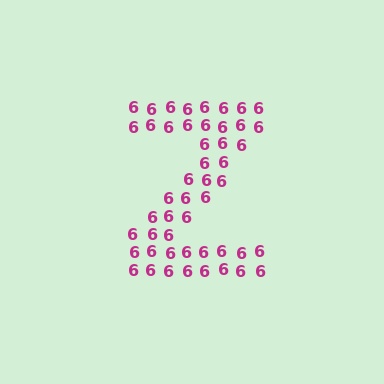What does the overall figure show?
The overall figure shows the letter Z.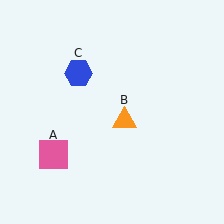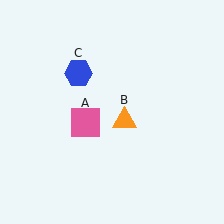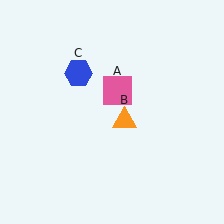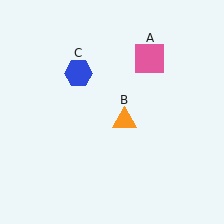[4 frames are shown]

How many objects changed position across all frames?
1 object changed position: pink square (object A).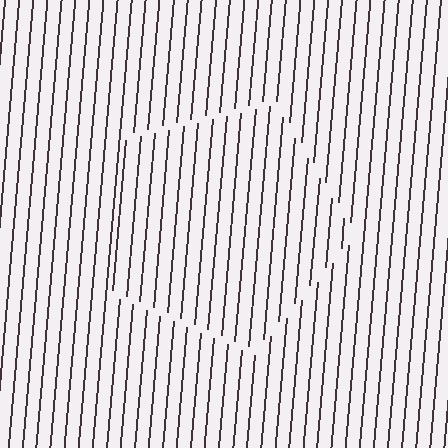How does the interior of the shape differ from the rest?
The interior of the shape contains the same grating, shifted by half a period — the contour is defined by the phase discontinuity where line-ends from the inner and outer gratings abut.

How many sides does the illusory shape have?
5 sides — the line-ends trace a pentagon.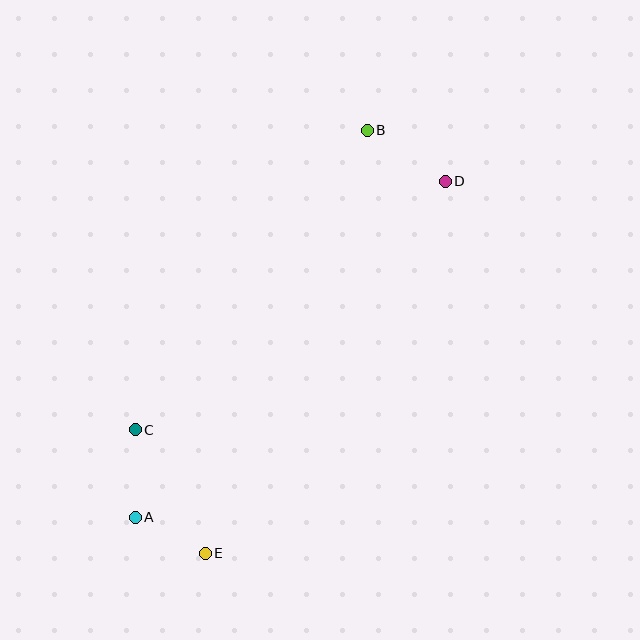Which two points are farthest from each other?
Points A and D are farthest from each other.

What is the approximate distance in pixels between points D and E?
The distance between D and E is approximately 443 pixels.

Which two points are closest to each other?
Points A and E are closest to each other.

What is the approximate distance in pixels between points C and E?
The distance between C and E is approximately 142 pixels.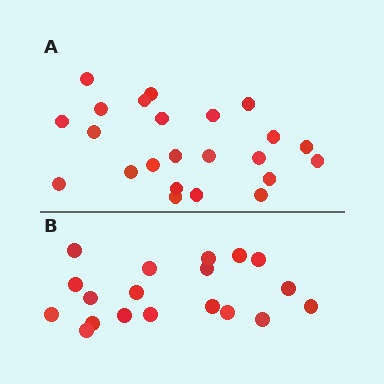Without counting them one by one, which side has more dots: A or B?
Region A (the top region) has more dots.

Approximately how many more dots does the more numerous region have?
Region A has about 4 more dots than region B.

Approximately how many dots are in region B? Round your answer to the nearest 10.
About 20 dots. (The exact count is 19, which rounds to 20.)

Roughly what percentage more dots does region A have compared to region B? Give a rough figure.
About 20% more.